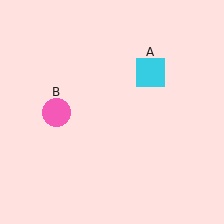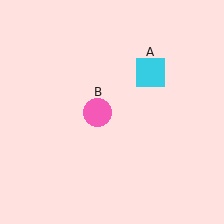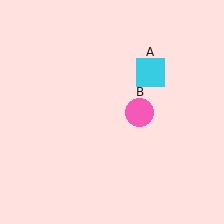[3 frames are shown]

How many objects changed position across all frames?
1 object changed position: pink circle (object B).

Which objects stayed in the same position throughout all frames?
Cyan square (object A) remained stationary.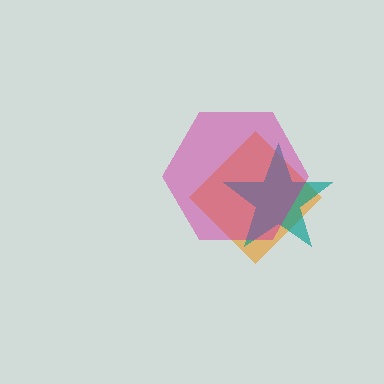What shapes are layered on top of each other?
The layered shapes are: an orange diamond, a teal star, a magenta hexagon.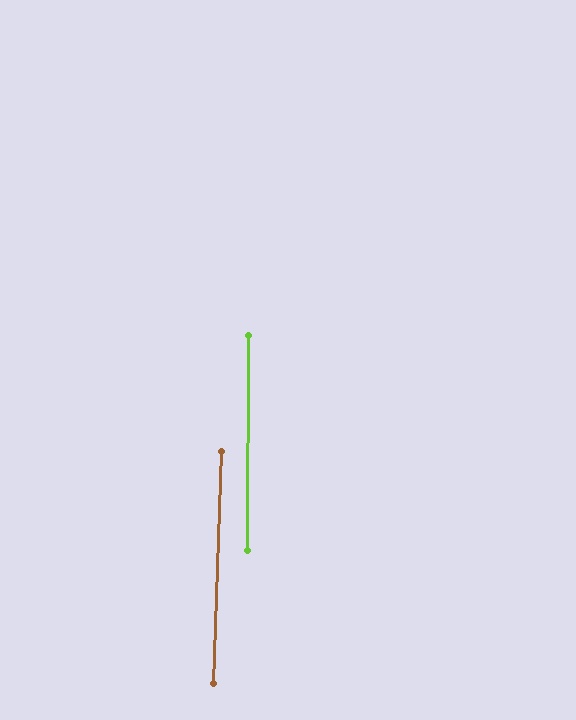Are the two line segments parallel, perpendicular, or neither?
Parallel — their directions differ by only 1.7°.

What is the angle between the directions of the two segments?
Approximately 2 degrees.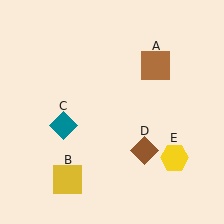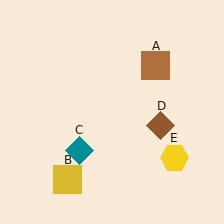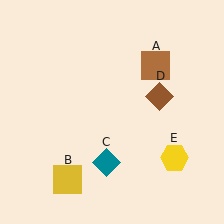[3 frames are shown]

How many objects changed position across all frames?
2 objects changed position: teal diamond (object C), brown diamond (object D).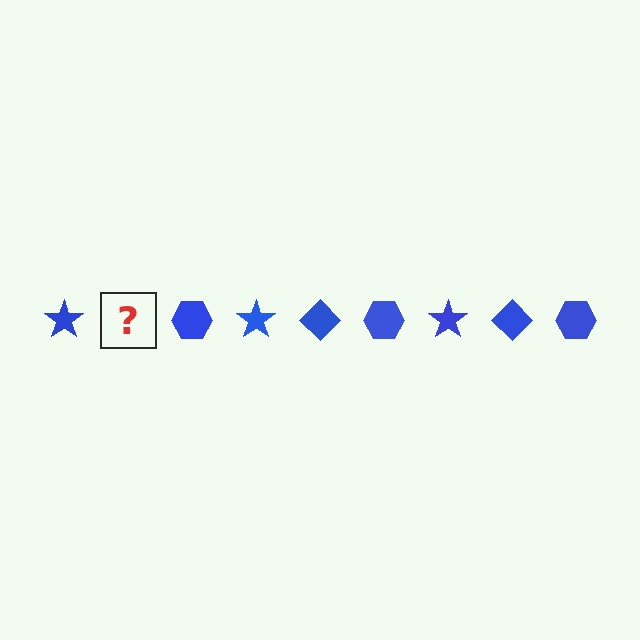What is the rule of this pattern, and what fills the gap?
The rule is that the pattern cycles through star, diamond, hexagon shapes in blue. The gap should be filled with a blue diamond.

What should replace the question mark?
The question mark should be replaced with a blue diamond.